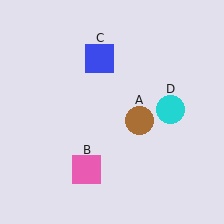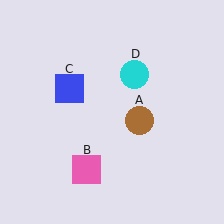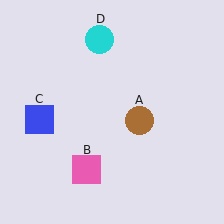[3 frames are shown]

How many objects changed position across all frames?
2 objects changed position: blue square (object C), cyan circle (object D).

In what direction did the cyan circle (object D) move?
The cyan circle (object D) moved up and to the left.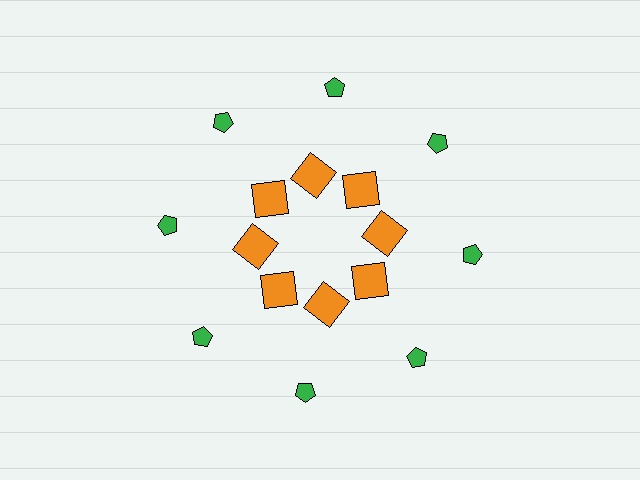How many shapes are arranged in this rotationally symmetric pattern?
There are 16 shapes, arranged in 8 groups of 2.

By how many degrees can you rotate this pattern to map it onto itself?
The pattern maps onto itself every 45 degrees of rotation.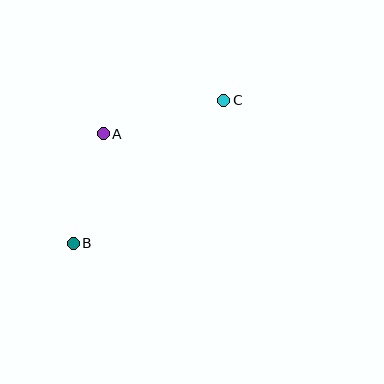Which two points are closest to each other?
Points A and B are closest to each other.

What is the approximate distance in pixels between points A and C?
The distance between A and C is approximately 125 pixels.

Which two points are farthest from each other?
Points B and C are farthest from each other.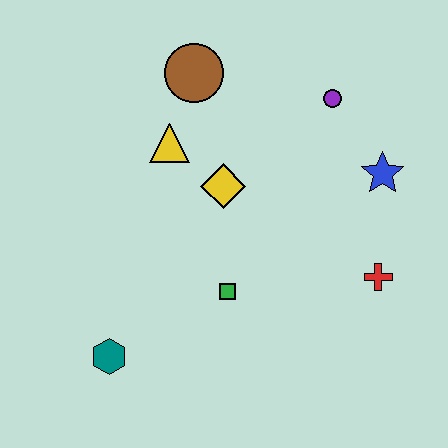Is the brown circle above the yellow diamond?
Yes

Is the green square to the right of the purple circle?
No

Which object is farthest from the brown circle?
The teal hexagon is farthest from the brown circle.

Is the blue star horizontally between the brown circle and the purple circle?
No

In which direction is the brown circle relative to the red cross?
The brown circle is above the red cross.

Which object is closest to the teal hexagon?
The green square is closest to the teal hexagon.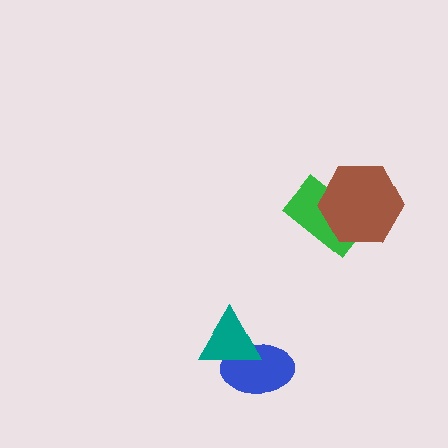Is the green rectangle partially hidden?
Yes, it is partially covered by another shape.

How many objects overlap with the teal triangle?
1 object overlaps with the teal triangle.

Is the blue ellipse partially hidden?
Yes, it is partially covered by another shape.